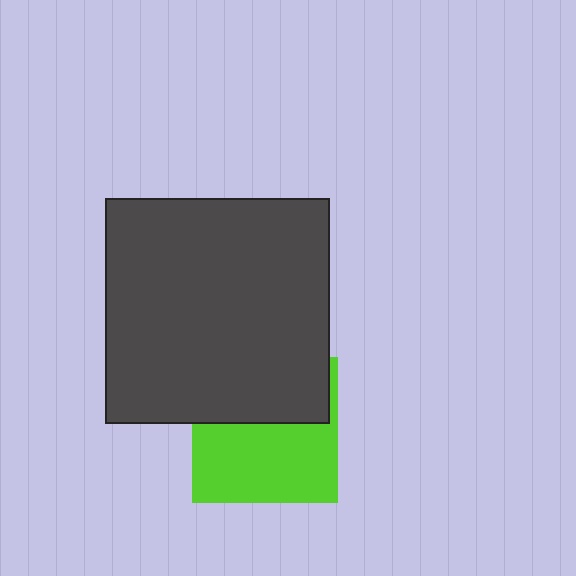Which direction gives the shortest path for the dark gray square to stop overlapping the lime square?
Moving up gives the shortest separation.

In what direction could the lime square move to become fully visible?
The lime square could move down. That would shift it out from behind the dark gray square entirely.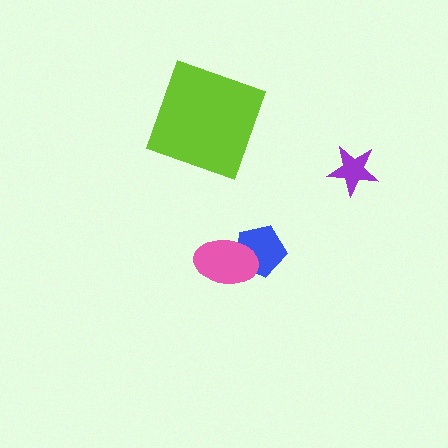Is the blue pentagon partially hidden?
Yes, it is partially covered by another shape.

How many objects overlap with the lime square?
0 objects overlap with the lime square.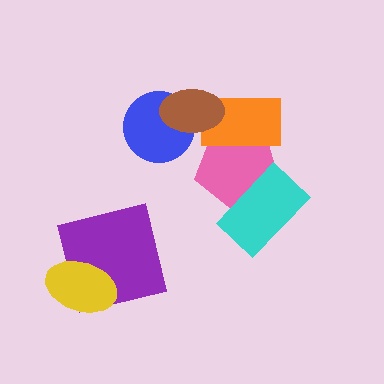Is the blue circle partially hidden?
Yes, it is partially covered by another shape.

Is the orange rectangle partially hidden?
Yes, it is partially covered by another shape.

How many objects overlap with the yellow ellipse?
1 object overlaps with the yellow ellipse.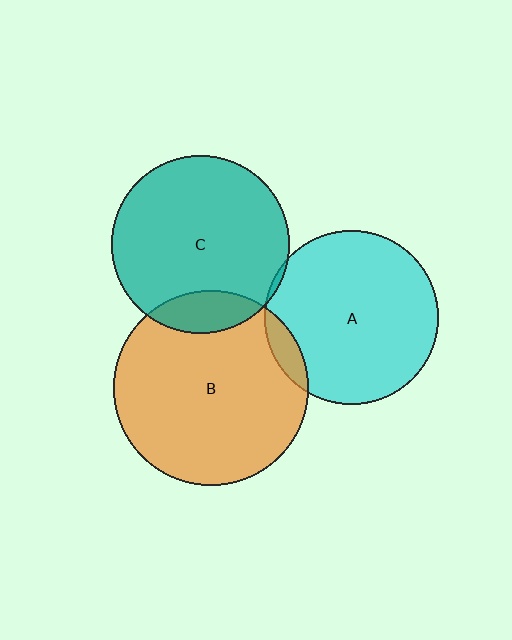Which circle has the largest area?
Circle B (orange).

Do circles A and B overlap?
Yes.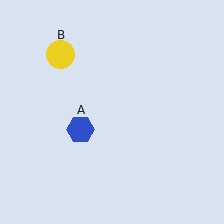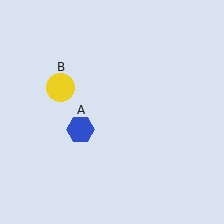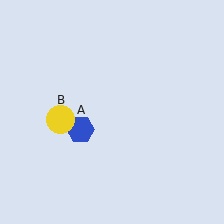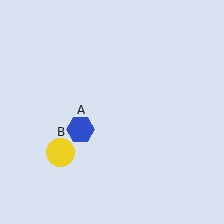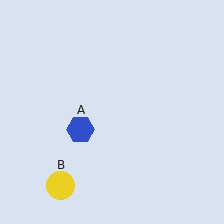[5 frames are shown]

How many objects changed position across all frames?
1 object changed position: yellow circle (object B).